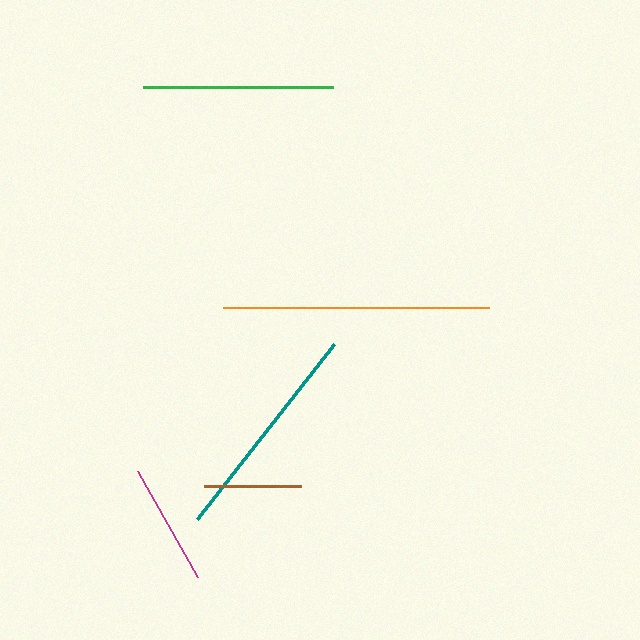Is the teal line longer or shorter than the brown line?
The teal line is longer than the brown line.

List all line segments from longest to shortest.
From longest to shortest: orange, teal, green, magenta, brown.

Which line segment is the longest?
The orange line is the longest at approximately 266 pixels.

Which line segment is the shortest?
The brown line is the shortest at approximately 98 pixels.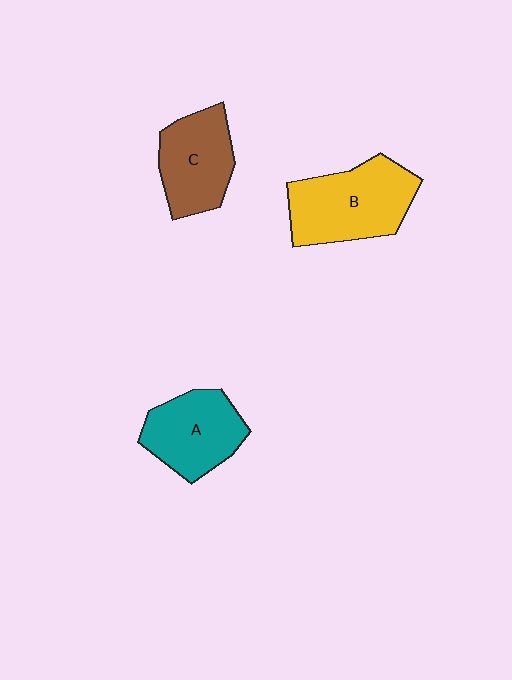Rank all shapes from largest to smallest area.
From largest to smallest: B (yellow), A (teal), C (brown).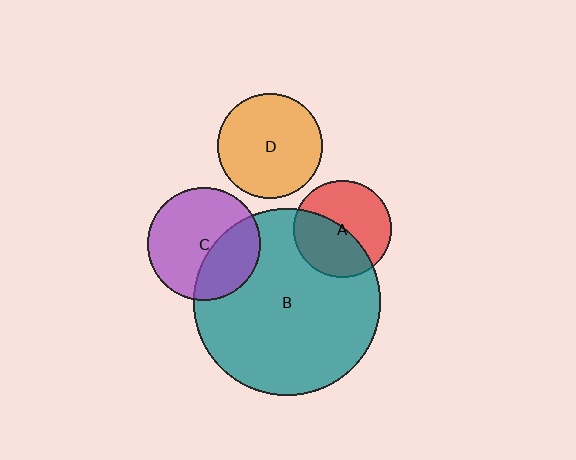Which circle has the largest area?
Circle B (teal).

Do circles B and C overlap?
Yes.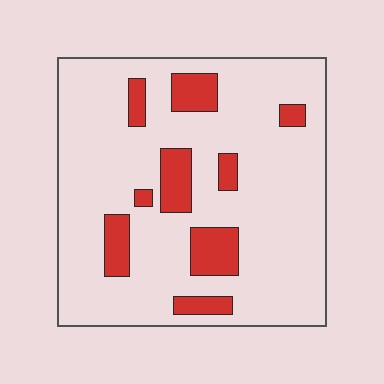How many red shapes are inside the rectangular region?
9.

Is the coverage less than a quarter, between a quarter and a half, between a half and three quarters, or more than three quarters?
Less than a quarter.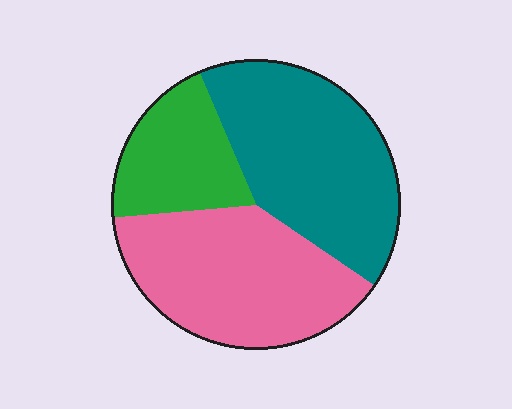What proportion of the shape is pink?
Pink takes up about two fifths (2/5) of the shape.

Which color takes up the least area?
Green, at roughly 20%.